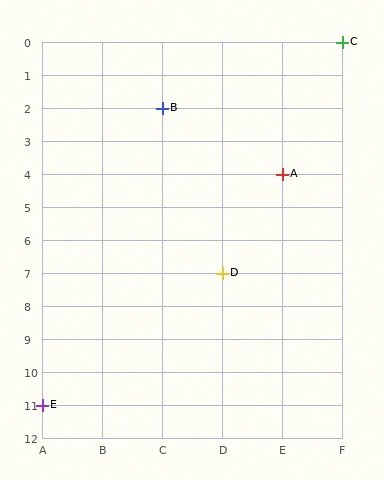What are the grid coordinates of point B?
Point B is at grid coordinates (C, 2).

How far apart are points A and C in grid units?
Points A and C are 1 column and 4 rows apart (about 4.1 grid units diagonally).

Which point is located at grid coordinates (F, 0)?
Point C is at (F, 0).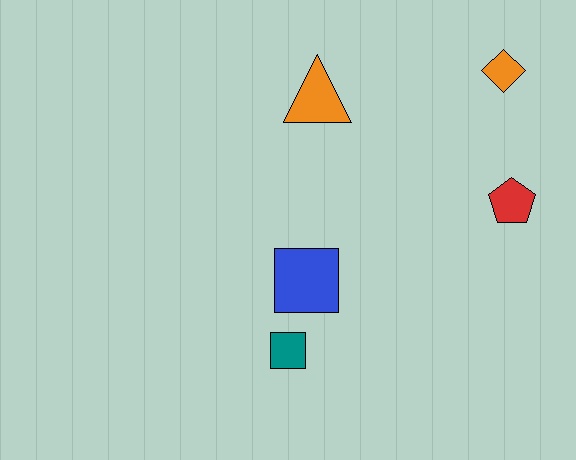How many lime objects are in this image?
There are no lime objects.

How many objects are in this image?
There are 5 objects.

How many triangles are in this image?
There is 1 triangle.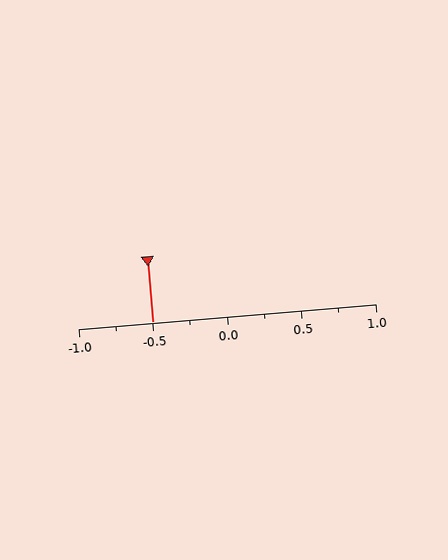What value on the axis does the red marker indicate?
The marker indicates approximately -0.5.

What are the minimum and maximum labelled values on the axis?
The axis runs from -1.0 to 1.0.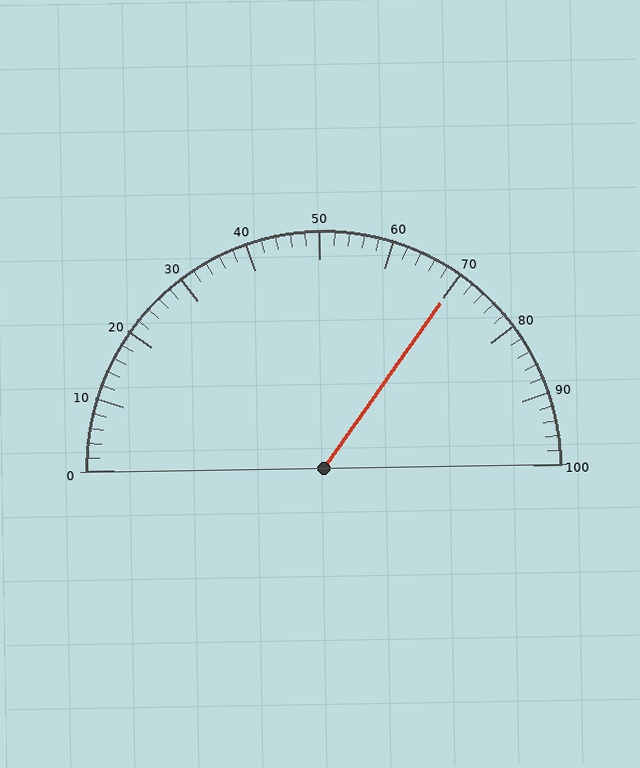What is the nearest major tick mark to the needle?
The nearest major tick mark is 70.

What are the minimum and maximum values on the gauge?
The gauge ranges from 0 to 100.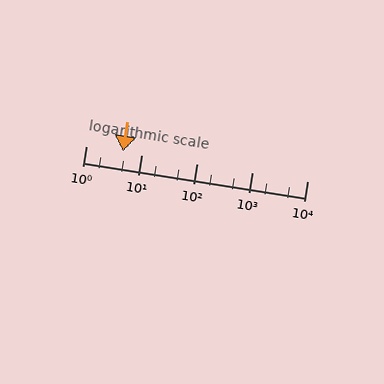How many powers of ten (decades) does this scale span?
The scale spans 4 decades, from 1 to 10000.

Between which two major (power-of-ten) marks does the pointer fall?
The pointer is between 1 and 10.